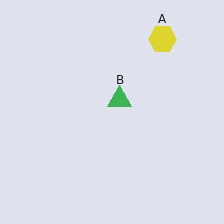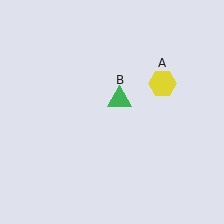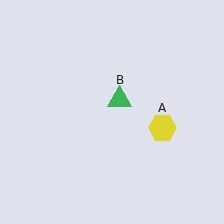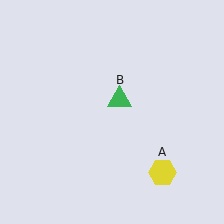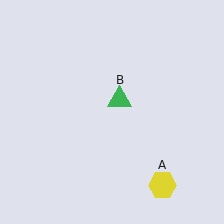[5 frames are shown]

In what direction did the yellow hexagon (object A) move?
The yellow hexagon (object A) moved down.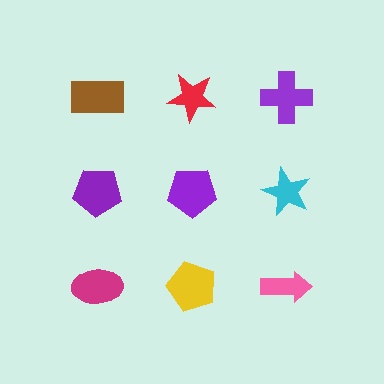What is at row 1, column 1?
A brown rectangle.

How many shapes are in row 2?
3 shapes.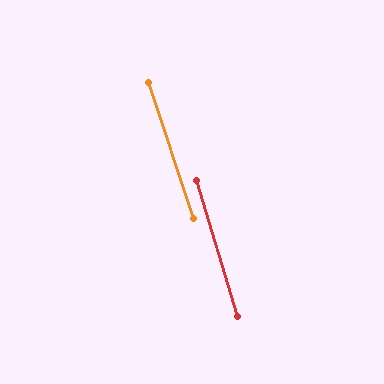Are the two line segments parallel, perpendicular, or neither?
Parallel — their directions differ by only 1.6°.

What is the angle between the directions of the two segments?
Approximately 2 degrees.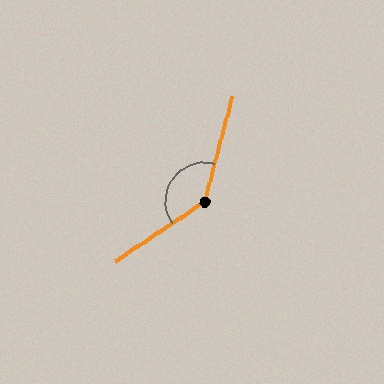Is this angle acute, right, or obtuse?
It is obtuse.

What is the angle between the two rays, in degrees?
Approximately 139 degrees.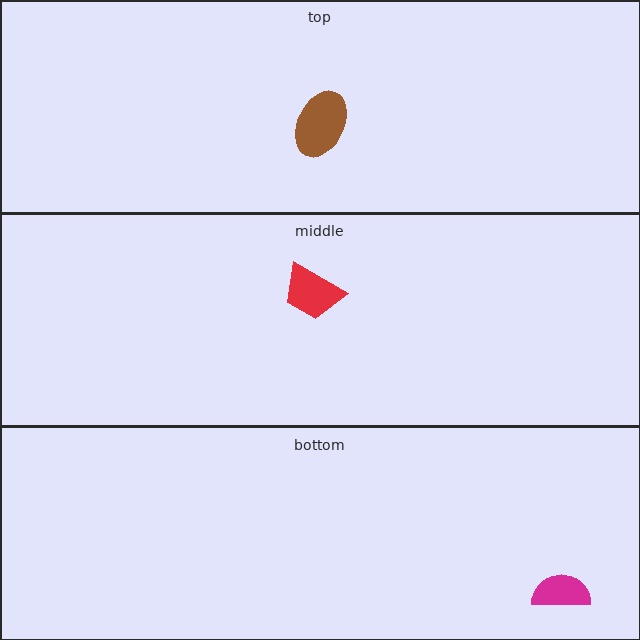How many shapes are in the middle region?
1.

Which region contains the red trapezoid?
The middle region.